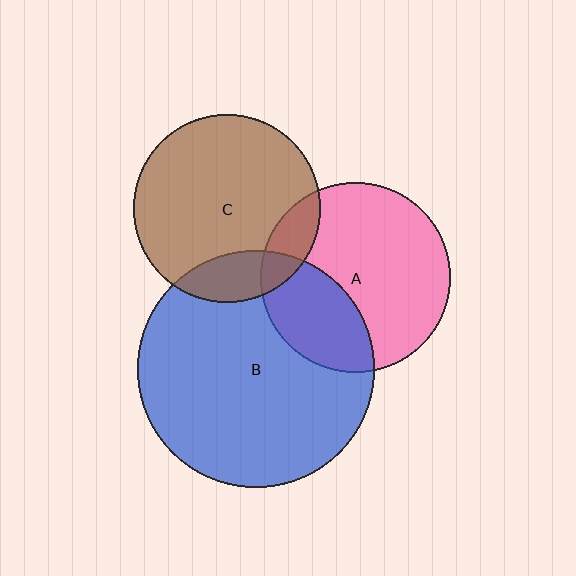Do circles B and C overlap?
Yes.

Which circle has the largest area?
Circle B (blue).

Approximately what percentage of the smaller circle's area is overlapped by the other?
Approximately 15%.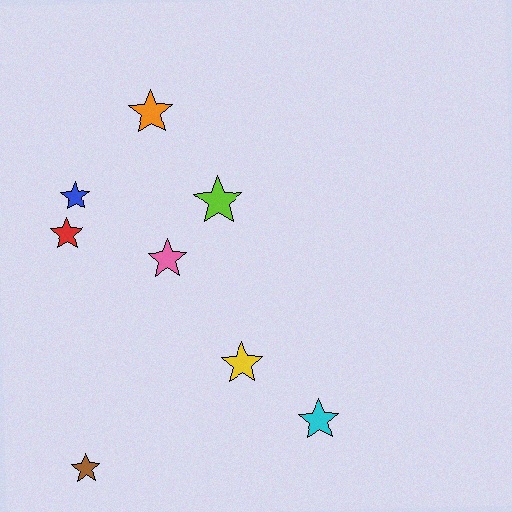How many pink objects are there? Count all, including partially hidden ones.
There is 1 pink object.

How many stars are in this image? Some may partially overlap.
There are 8 stars.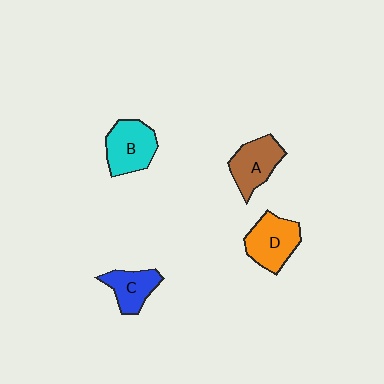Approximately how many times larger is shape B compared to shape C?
Approximately 1.3 times.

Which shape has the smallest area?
Shape C (blue).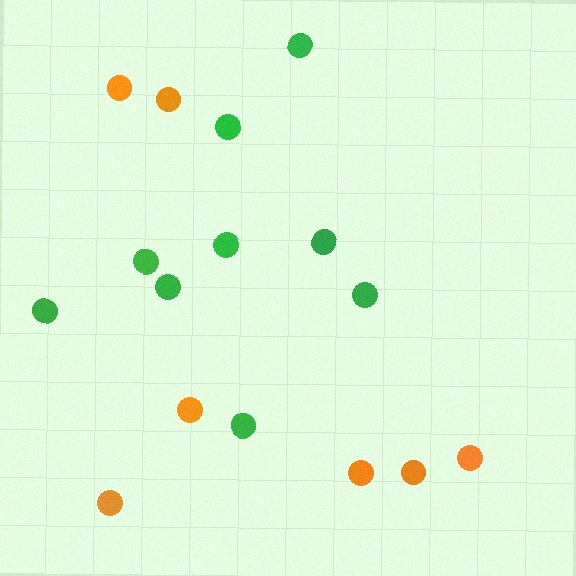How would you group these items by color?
There are 2 groups: one group of orange circles (7) and one group of green circles (9).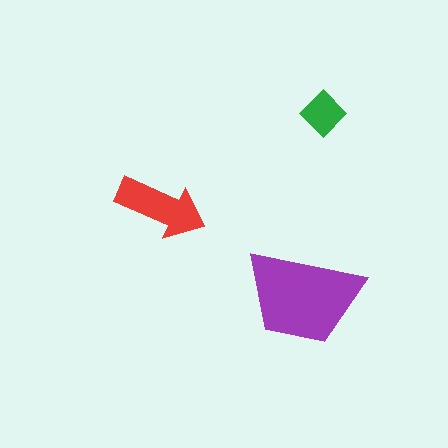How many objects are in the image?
There are 3 objects in the image.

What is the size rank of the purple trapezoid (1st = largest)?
1st.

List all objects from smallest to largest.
The green diamond, the red arrow, the purple trapezoid.